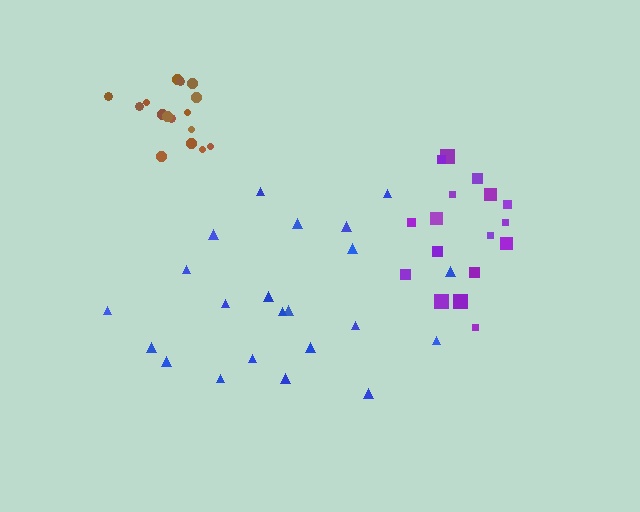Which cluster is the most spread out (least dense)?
Blue.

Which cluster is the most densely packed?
Brown.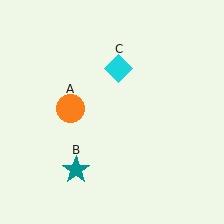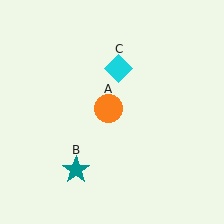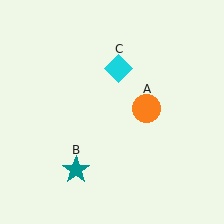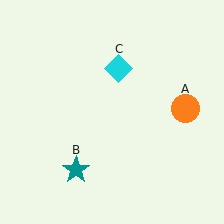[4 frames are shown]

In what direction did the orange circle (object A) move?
The orange circle (object A) moved right.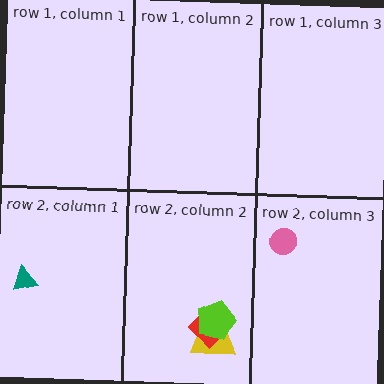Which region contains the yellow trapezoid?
The row 2, column 2 region.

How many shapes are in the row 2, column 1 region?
1.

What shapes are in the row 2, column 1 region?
The teal triangle.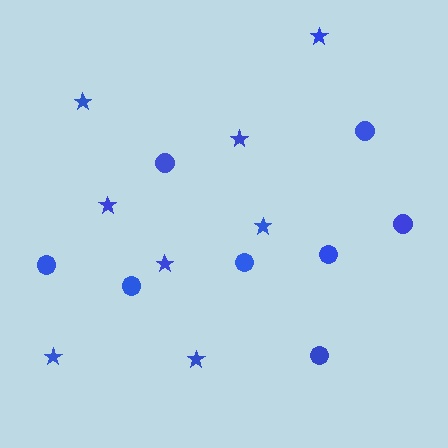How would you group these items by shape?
There are 2 groups: one group of circles (8) and one group of stars (8).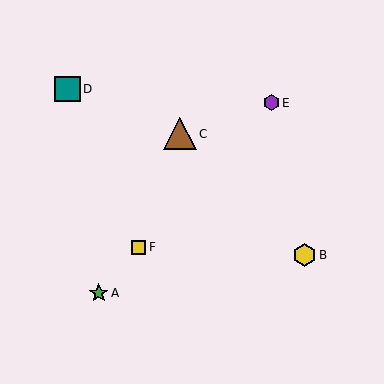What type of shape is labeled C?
Shape C is a brown triangle.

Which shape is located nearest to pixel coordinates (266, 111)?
The purple hexagon (labeled E) at (271, 103) is nearest to that location.